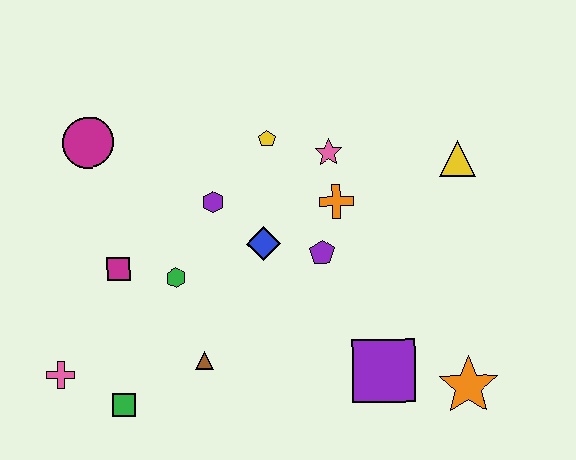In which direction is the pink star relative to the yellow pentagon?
The pink star is to the right of the yellow pentagon.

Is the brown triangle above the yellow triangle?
No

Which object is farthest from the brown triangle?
The yellow triangle is farthest from the brown triangle.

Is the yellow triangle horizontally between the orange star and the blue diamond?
Yes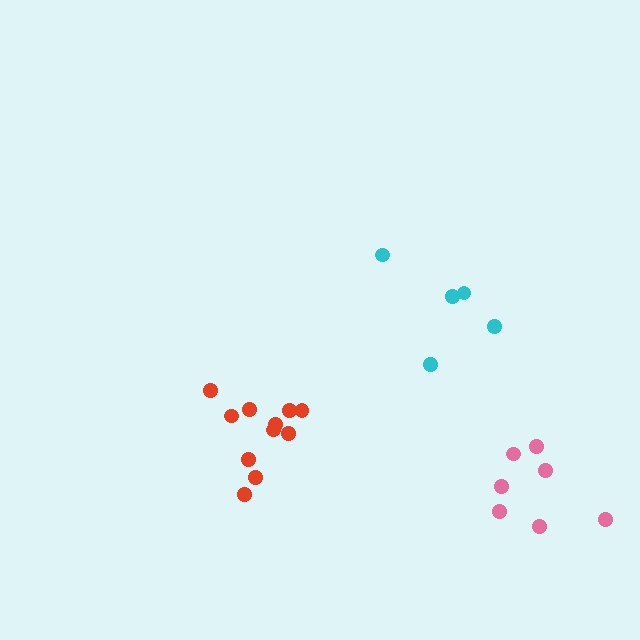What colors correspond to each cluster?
The clusters are colored: red, cyan, pink.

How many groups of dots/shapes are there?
There are 3 groups.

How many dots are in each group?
Group 1: 11 dots, Group 2: 5 dots, Group 3: 7 dots (23 total).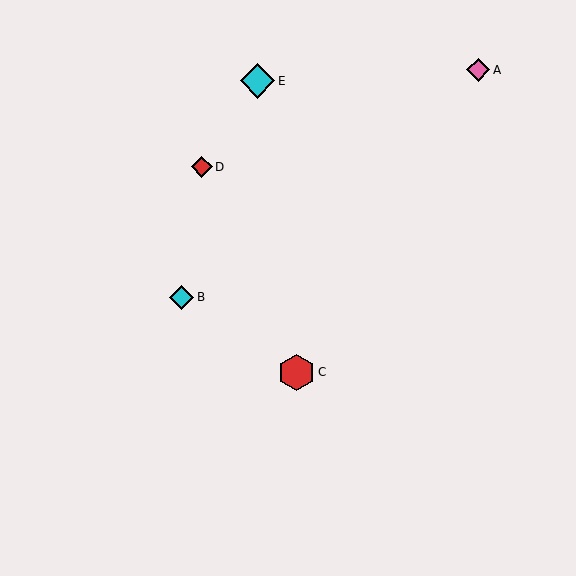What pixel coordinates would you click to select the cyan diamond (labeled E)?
Click at (257, 81) to select the cyan diamond E.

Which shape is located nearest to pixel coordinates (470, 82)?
The pink diamond (labeled A) at (478, 70) is nearest to that location.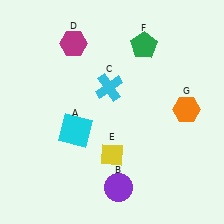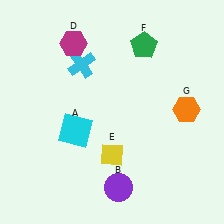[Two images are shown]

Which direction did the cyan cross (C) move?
The cyan cross (C) moved left.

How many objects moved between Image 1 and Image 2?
1 object moved between the two images.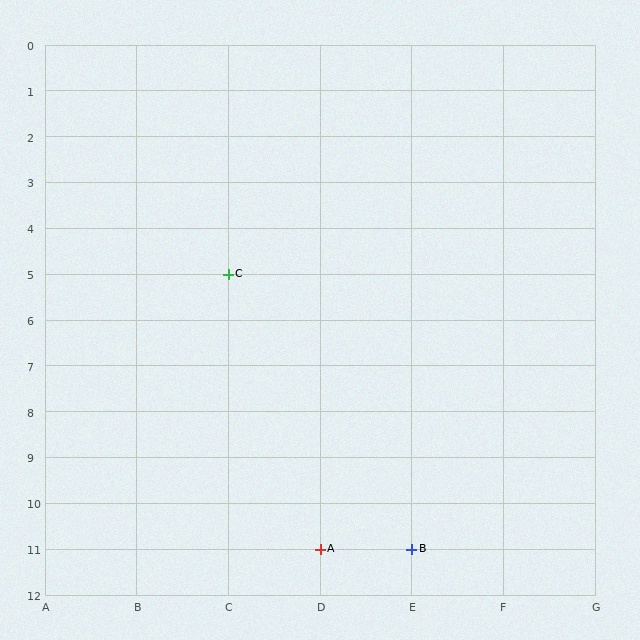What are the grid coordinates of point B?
Point B is at grid coordinates (E, 11).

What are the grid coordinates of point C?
Point C is at grid coordinates (C, 5).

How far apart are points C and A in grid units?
Points C and A are 1 column and 6 rows apart (about 6.1 grid units diagonally).